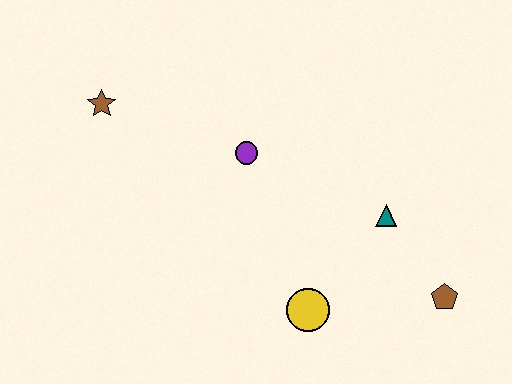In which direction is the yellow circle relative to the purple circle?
The yellow circle is below the purple circle.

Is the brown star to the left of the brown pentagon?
Yes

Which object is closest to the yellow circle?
The teal triangle is closest to the yellow circle.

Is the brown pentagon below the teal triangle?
Yes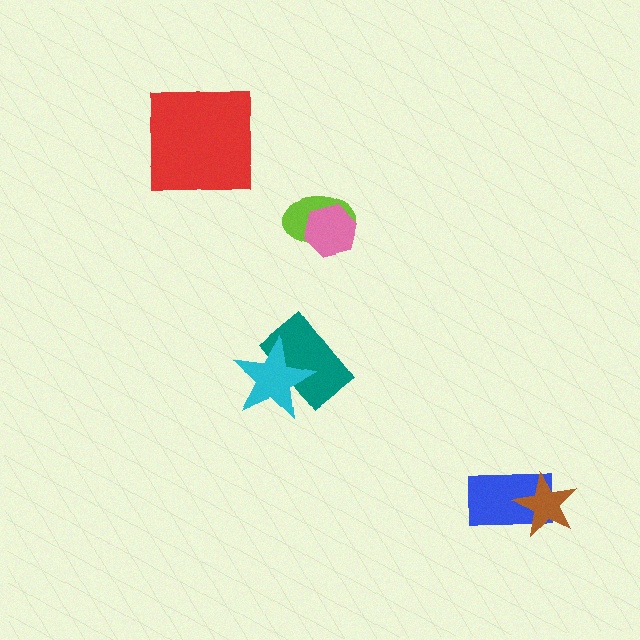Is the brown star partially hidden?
No, no other shape covers it.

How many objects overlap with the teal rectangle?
1 object overlaps with the teal rectangle.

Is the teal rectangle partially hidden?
Yes, it is partially covered by another shape.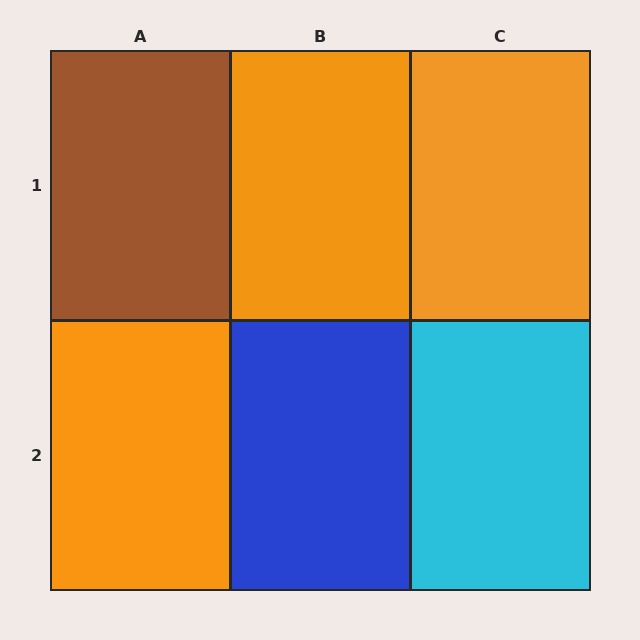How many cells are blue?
1 cell is blue.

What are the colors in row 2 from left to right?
Orange, blue, cyan.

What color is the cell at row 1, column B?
Orange.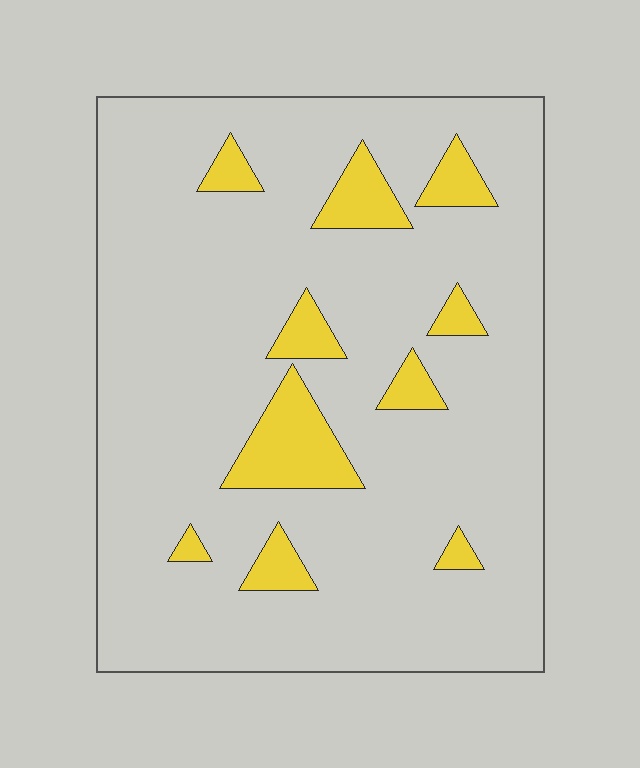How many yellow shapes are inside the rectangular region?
10.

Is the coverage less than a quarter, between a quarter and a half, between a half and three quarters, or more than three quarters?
Less than a quarter.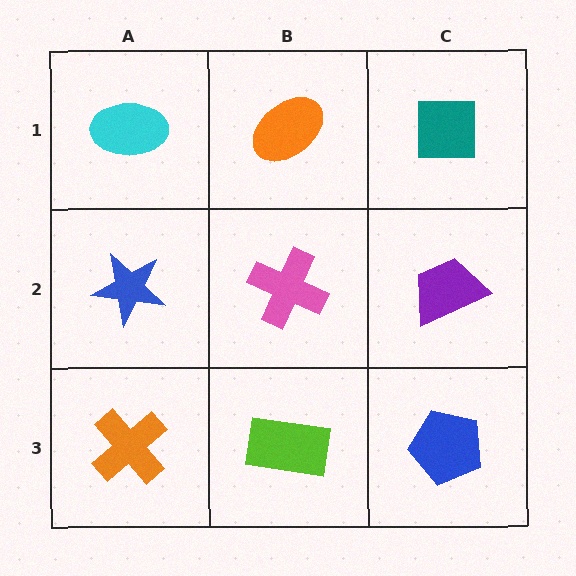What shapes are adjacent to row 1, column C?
A purple trapezoid (row 2, column C), an orange ellipse (row 1, column B).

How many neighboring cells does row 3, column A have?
2.